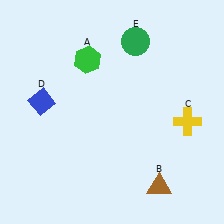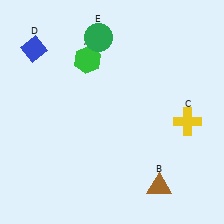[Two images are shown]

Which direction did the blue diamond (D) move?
The blue diamond (D) moved up.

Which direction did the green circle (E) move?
The green circle (E) moved left.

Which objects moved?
The objects that moved are: the blue diamond (D), the green circle (E).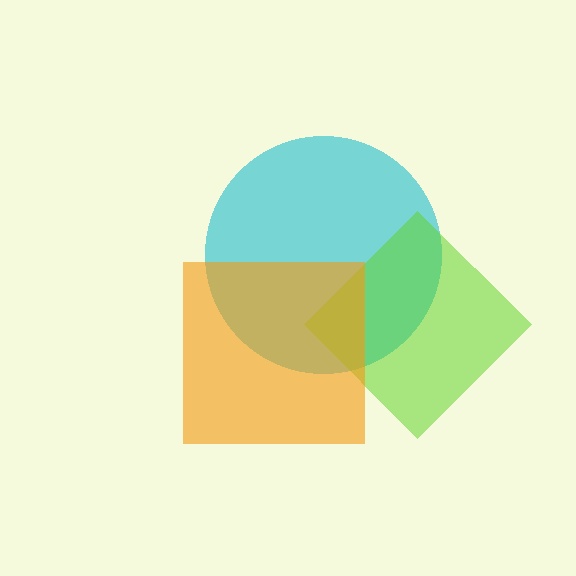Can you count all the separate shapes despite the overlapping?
Yes, there are 3 separate shapes.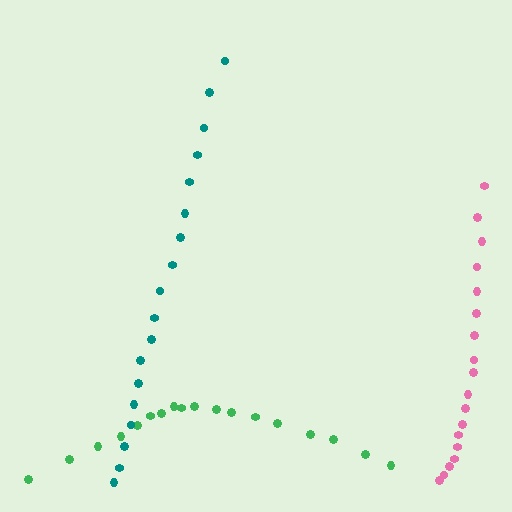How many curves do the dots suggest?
There are 3 distinct paths.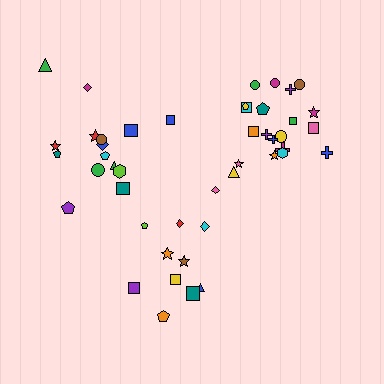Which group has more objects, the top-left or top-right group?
The top-right group.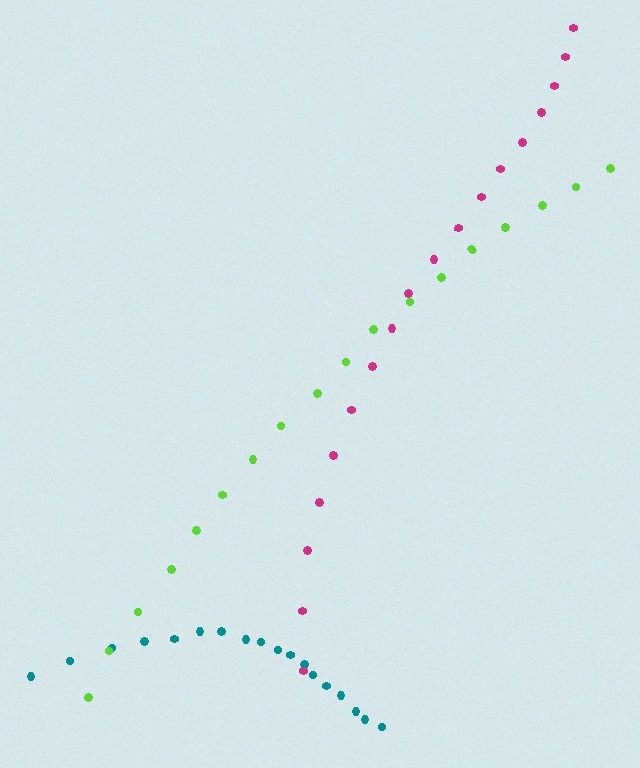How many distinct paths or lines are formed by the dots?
There are 3 distinct paths.